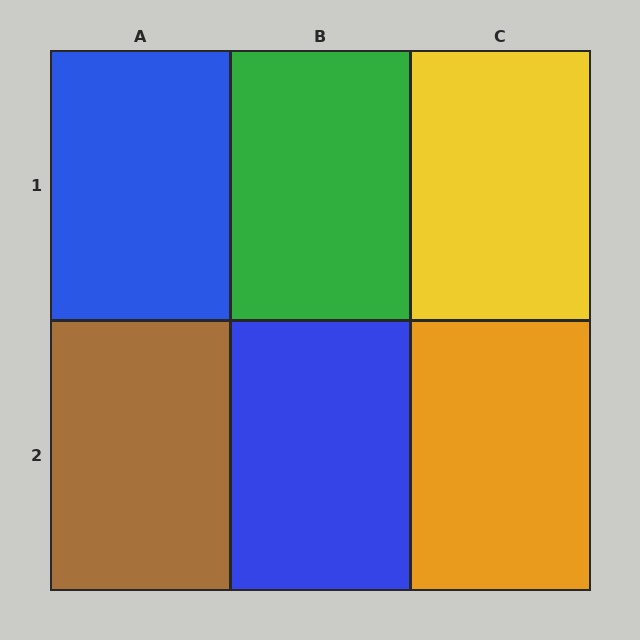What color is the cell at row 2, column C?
Orange.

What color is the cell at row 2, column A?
Brown.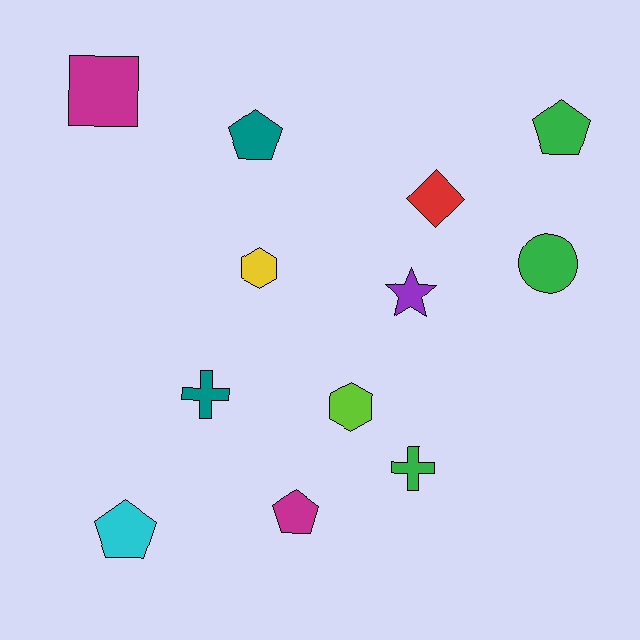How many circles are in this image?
There is 1 circle.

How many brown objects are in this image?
There are no brown objects.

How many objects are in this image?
There are 12 objects.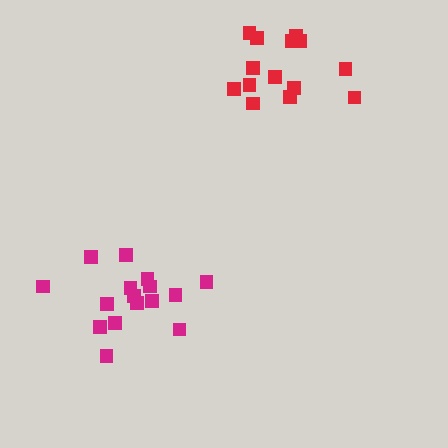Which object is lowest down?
The magenta cluster is bottommost.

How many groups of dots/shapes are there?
There are 2 groups.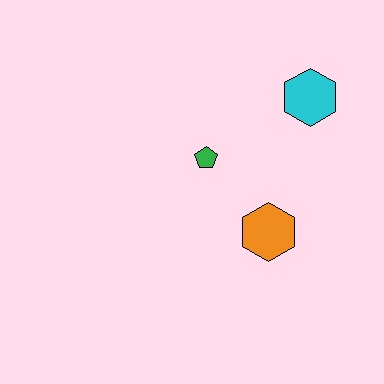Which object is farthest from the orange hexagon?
The cyan hexagon is farthest from the orange hexagon.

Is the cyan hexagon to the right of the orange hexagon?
Yes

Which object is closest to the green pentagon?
The orange hexagon is closest to the green pentagon.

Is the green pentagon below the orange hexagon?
No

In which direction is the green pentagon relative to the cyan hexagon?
The green pentagon is to the left of the cyan hexagon.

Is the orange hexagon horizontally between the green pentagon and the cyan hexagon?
Yes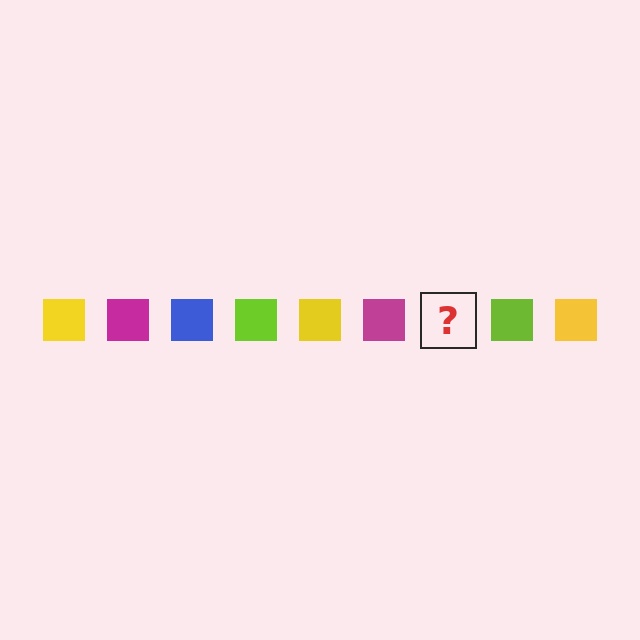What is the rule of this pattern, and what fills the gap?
The rule is that the pattern cycles through yellow, magenta, blue, lime squares. The gap should be filled with a blue square.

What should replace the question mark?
The question mark should be replaced with a blue square.